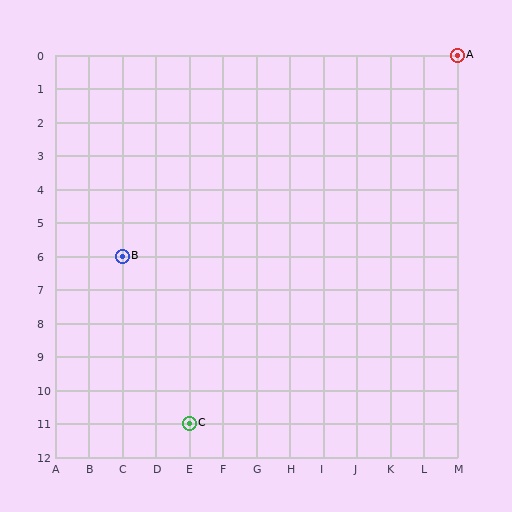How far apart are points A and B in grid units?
Points A and B are 10 columns and 6 rows apart (about 11.7 grid units diagonally).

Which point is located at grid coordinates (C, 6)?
Point B is at (C, 6).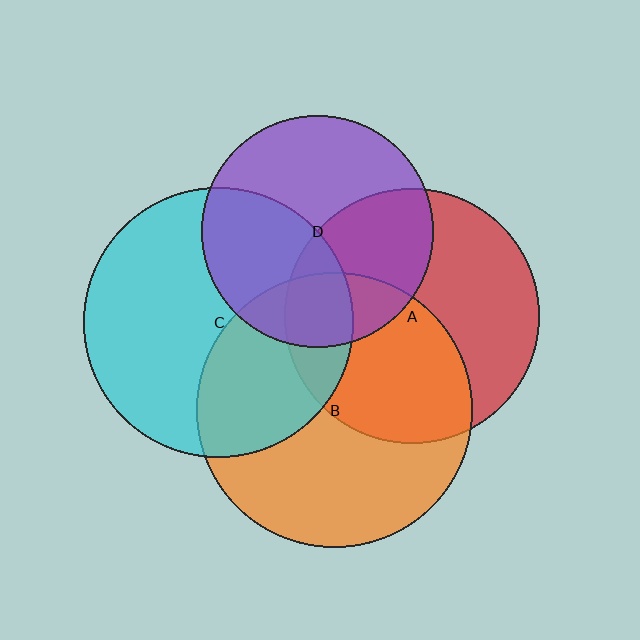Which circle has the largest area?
Circle B (orange).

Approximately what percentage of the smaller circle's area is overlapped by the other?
Approximately 45%.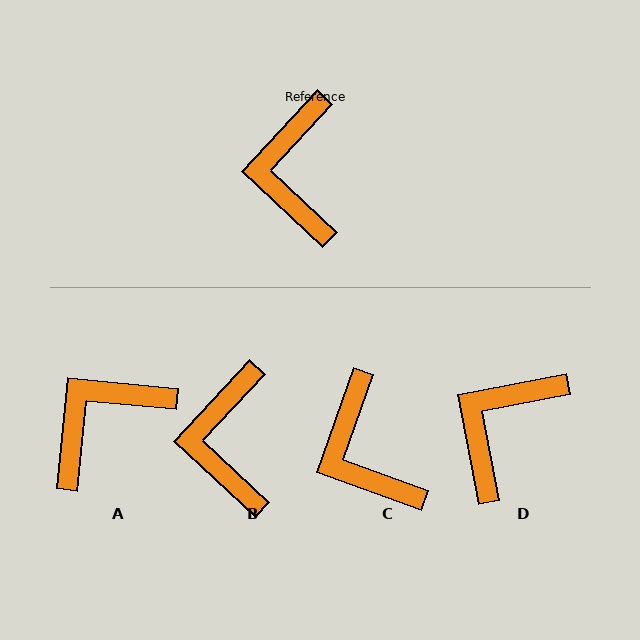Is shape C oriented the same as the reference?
No, it is off by about 23 degrees.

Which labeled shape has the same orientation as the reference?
B.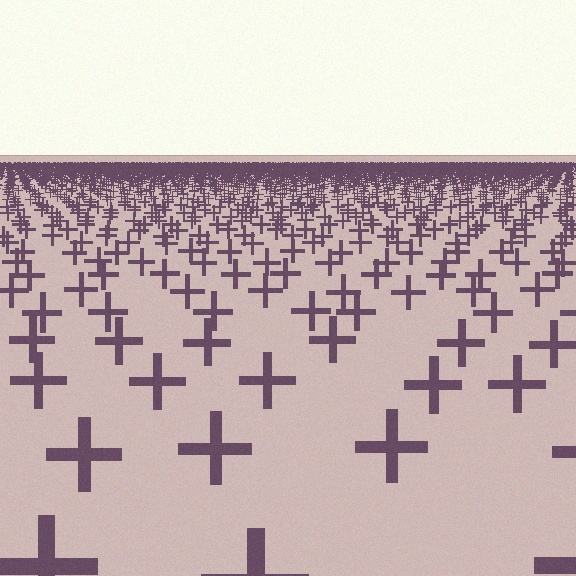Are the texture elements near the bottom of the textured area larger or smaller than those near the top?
Larger. Near the bottom, elements are closer to the viewer and appear at a bigger on-screen size.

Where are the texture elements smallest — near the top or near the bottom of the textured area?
Near the top.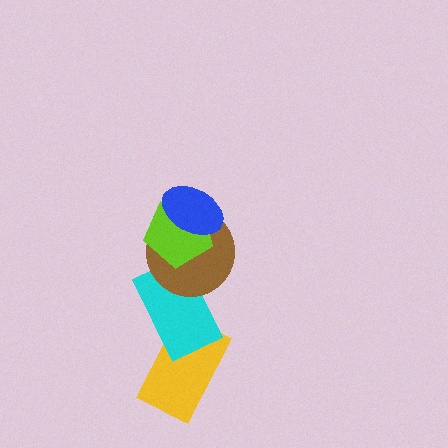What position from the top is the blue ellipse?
The blue ellipse is 1st from the top.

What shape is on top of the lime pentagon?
The blue ellipse is on top of the lime pentagon.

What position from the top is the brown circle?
The brown circle is 3rd from the top.